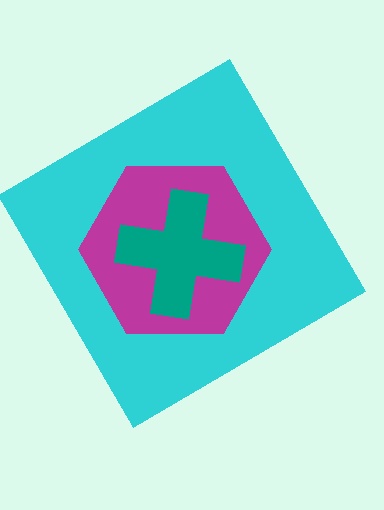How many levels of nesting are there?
3.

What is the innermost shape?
The teal cross.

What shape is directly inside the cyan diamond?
The magenta hexagon.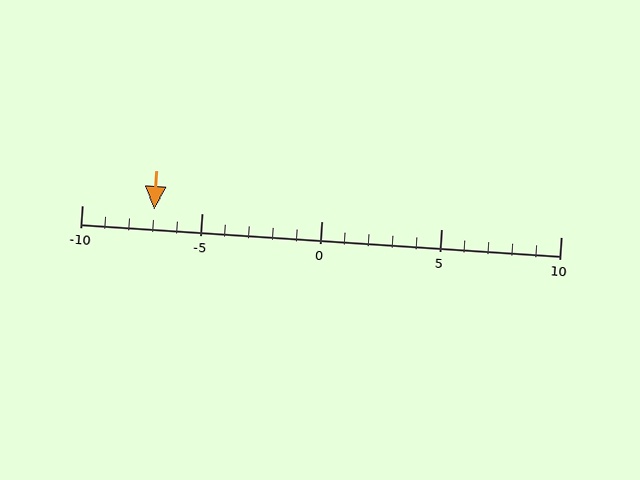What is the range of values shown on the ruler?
The ruler shows values from -10 to 10.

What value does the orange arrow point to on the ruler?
The orange arrow points to approximately -7.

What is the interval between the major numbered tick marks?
The major tick marks are spaced 5 units apart.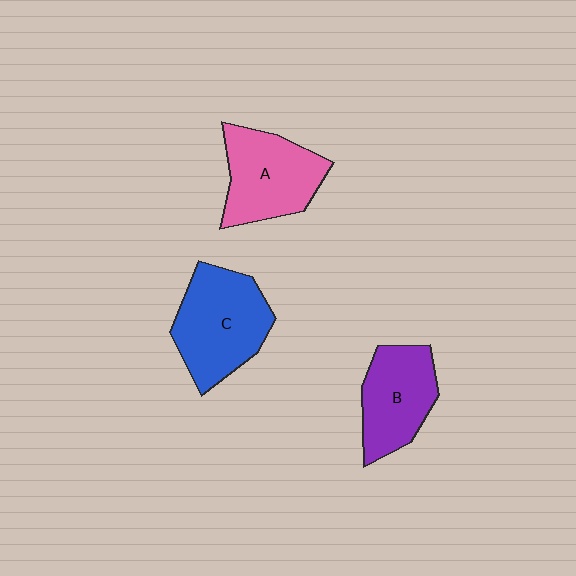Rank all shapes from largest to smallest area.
From largest to smallest: C (blue), A (pink), B (purple).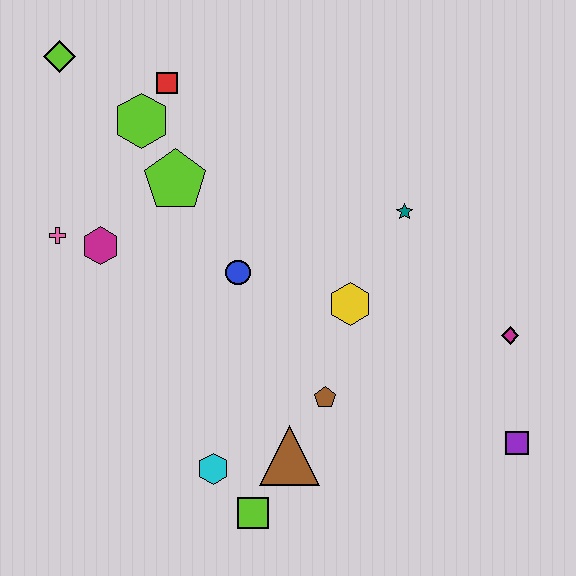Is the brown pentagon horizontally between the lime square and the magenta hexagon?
No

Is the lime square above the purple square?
No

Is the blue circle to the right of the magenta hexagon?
Yes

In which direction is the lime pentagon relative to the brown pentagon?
The lime pentagon is above the brown pentagon.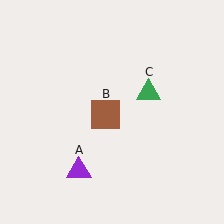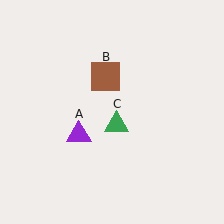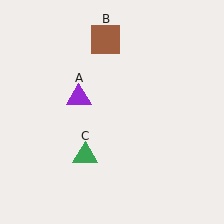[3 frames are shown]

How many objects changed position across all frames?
3 objects changed position: purple triangle (object A), brown square (object B), green triangle (object C).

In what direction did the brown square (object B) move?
The brown square (object B) moved up.